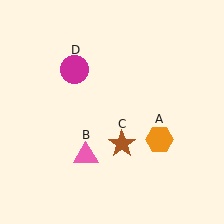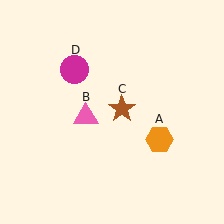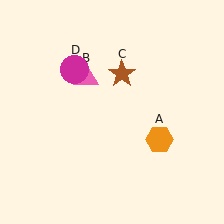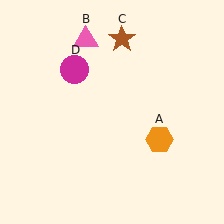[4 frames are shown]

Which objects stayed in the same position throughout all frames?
Orange hexagon (object A) and magenta circle (object D) remained stationary.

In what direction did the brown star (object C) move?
The brown star (object C) moved up.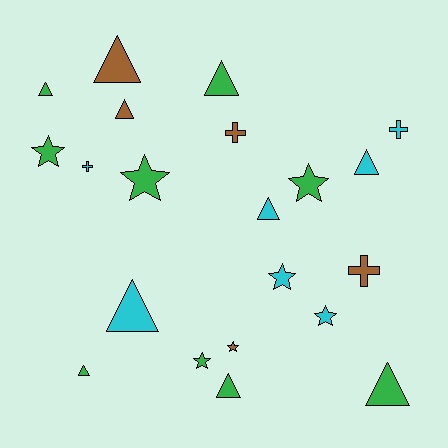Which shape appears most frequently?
Triangle, with 10 objects.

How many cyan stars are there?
There are 2 cyan stars.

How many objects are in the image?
There are 21 objects.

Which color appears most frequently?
Green, with 9 objects.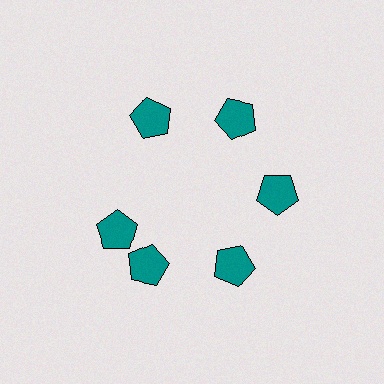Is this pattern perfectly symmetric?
No. The 6 teal pentagons are arranged in a ring, but one element near the 9 o'clock position is rotated out of alignment along the ring, breaking the 6-fold rotational symmetry.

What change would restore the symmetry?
The symmetry would be restored by rotating it back into even spacing with its neighbors so that all 6 pentagons sit at equal angles and equal distance from the center.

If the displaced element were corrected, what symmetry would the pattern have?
It would have 6-fold rotational symmetry — the pattern would map onto itself every 60 degrees.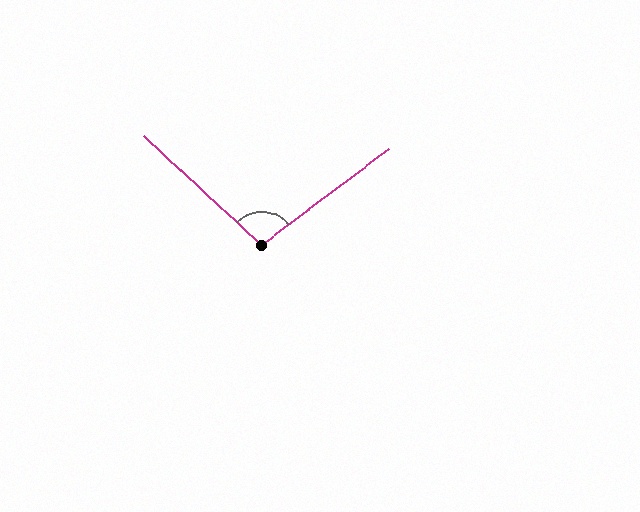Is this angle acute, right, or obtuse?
It is obtuse.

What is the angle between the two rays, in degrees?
Approximately 100 degrees.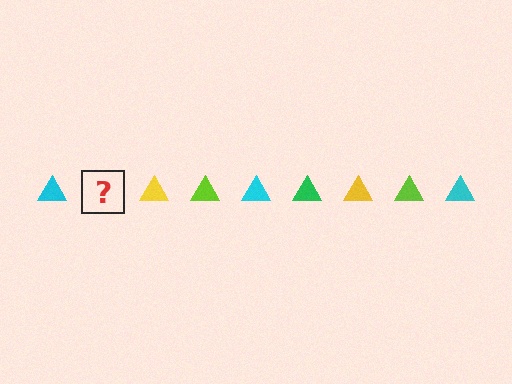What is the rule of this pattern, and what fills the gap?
The rule is that the pattern cycles through cyan, green, yellow, lime triangles. The gap should be filled with a green triangle.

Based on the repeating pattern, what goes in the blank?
The blank should be a green triangle.